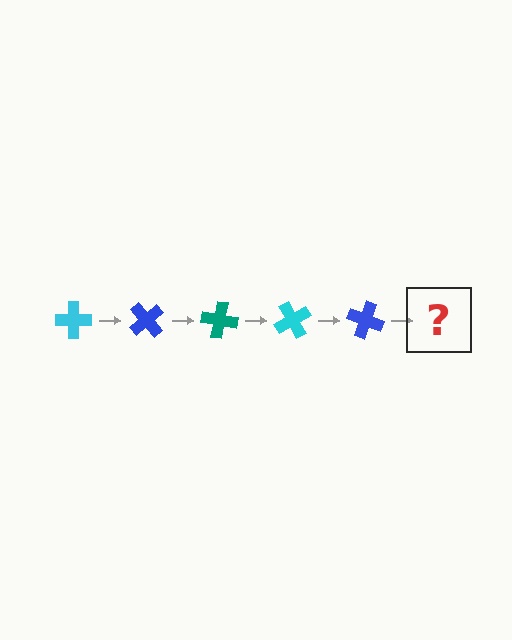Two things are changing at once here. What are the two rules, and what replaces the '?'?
The two rules are that it rotates 50 degrees each step and the color cycles through cyan, blue, and teal. The '?' should be a teal cross, rotated 250 degrees from the start.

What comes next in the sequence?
The next element should be a teal cross, rotated 250 degrees from the start.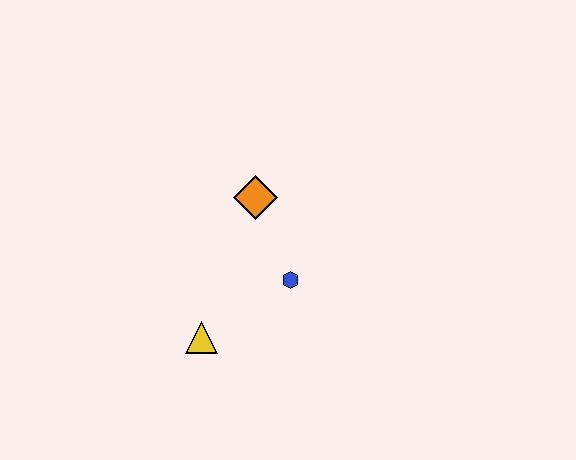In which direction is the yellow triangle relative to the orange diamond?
The yellow triangle is below the orange diamond.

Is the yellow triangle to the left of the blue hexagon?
Yes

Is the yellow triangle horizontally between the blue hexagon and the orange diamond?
No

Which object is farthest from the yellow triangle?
The orange diamond is farthest from the yellow triangle.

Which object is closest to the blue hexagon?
The orange diamond is closest to the blue hexagon.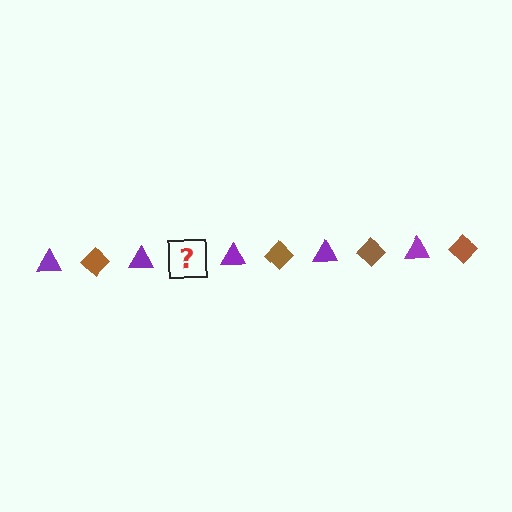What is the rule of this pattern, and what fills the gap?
The rule is that the pattern alternates between purple triangle and brown diamond. The gap should be filled with a brown diamond.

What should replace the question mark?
The question mark should be replaced with a brown diamond.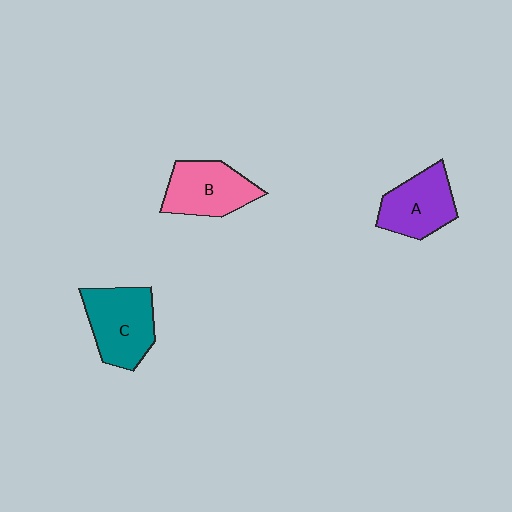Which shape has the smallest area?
Shape A (purple).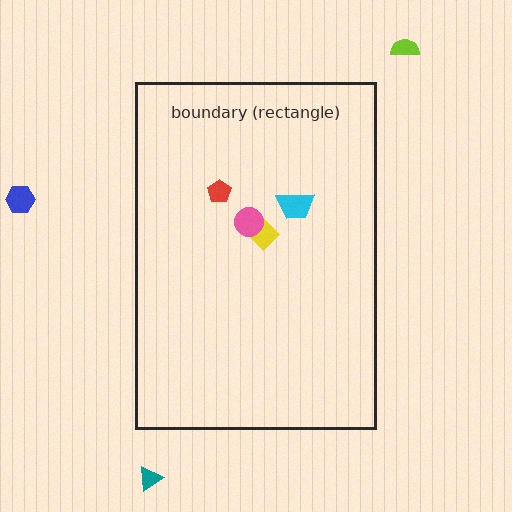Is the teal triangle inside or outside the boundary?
Outside.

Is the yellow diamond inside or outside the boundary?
Inside.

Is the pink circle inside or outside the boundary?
Inside.